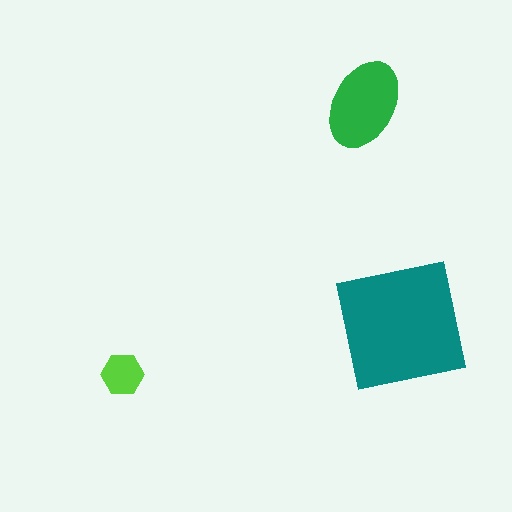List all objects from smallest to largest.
The lime hexagon, the green ellipse, the teal square.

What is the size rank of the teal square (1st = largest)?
1st.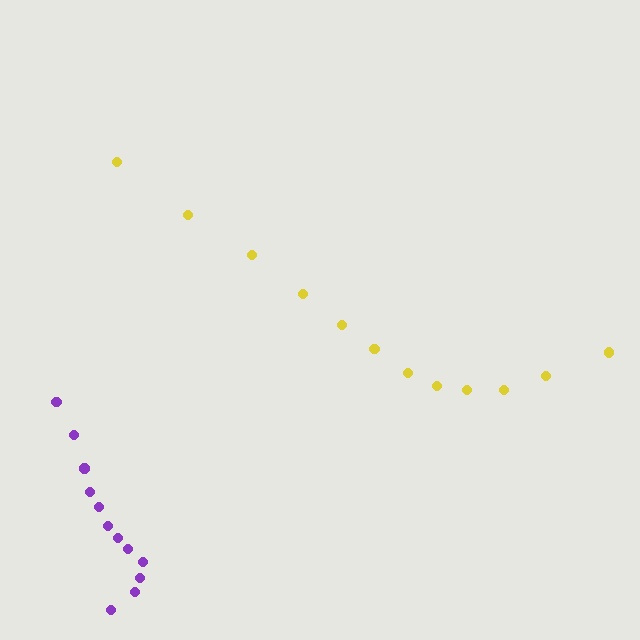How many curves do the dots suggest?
There are 2 distinct paths.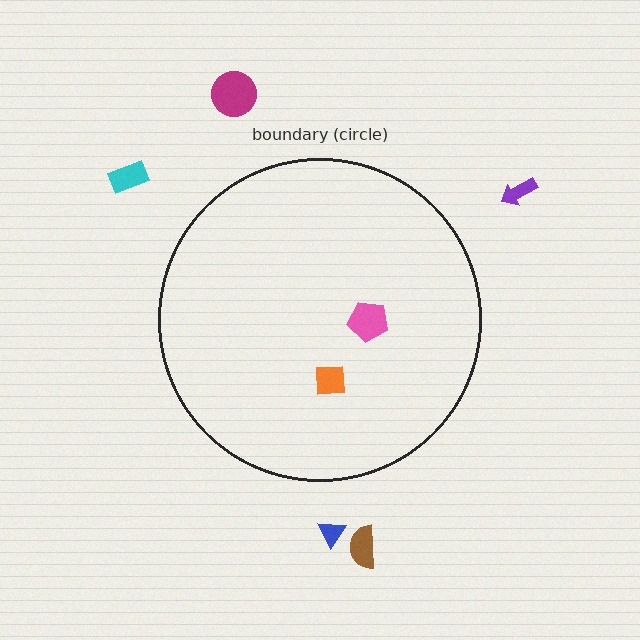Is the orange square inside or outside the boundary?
Inside.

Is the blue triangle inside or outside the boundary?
Outside.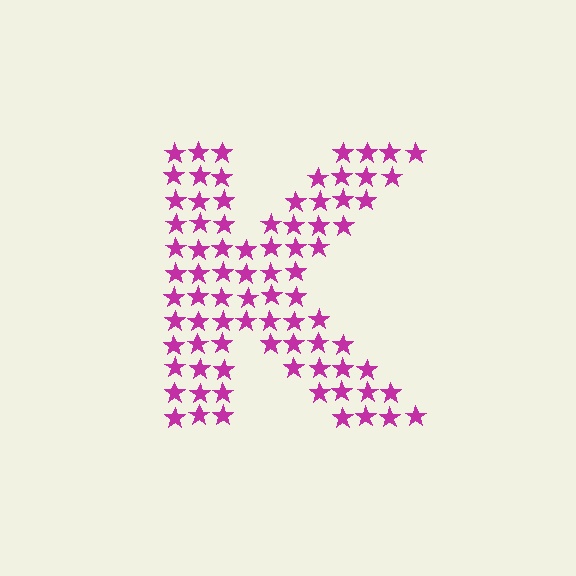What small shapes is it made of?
It is made of small stars.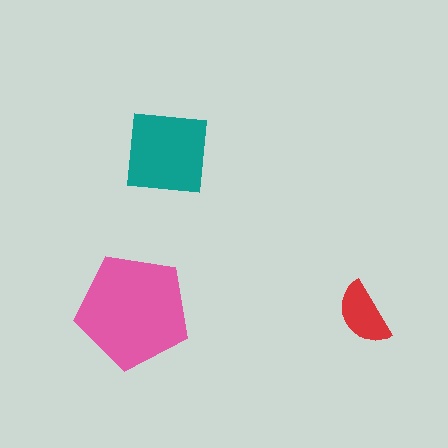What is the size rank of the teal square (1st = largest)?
2nd.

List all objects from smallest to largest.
The red semicircle, the teal square, the pink pentagon.